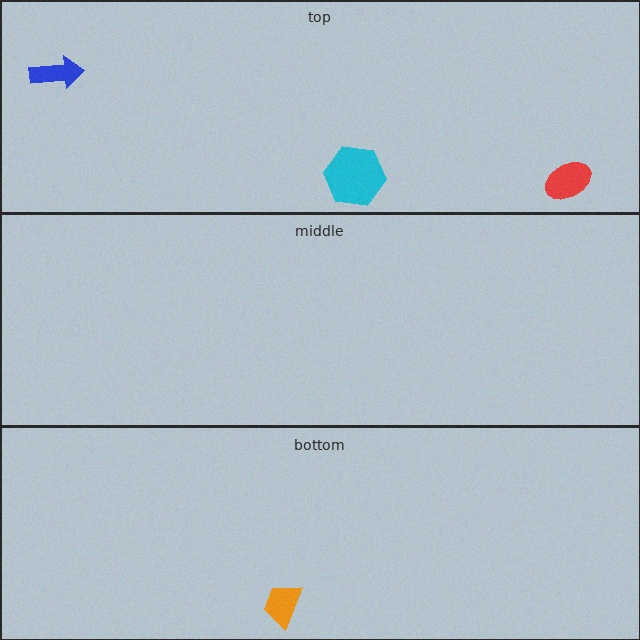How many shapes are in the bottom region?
1.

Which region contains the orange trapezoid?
The bottom region.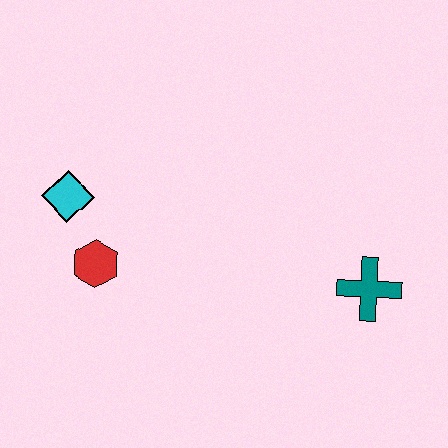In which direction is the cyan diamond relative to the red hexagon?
The cyan diamond is above the red hexagon.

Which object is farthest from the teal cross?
The cyan diamond is farthest from the teal cross.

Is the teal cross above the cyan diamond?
No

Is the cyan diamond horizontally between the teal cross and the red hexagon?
No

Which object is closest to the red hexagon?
The cyan diamond is closest to the red hexagon.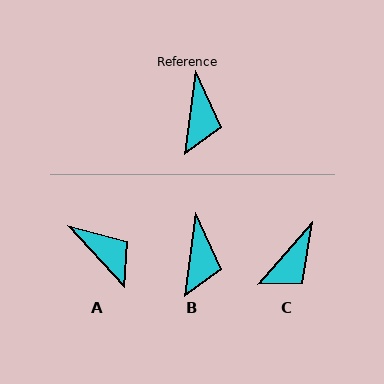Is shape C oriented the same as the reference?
No, it is off by about 33 degrees.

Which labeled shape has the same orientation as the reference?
B.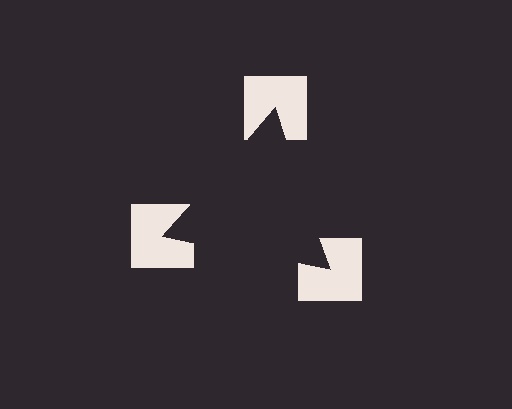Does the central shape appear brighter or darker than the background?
It typically appears slightly darker than the background, even though no actual brightness change is drawn.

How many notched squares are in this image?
There are 3 — one at each vertex of the illusory triangle.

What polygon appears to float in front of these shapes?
An illusory triangle — its edges are inferred from the aligned wedge cuts in the notched squares, not physically drawn.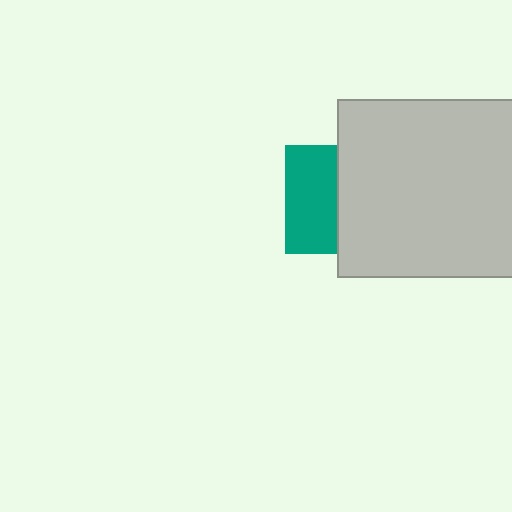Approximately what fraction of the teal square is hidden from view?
Roughly 52% of the teal square is hidden behind the light gray square.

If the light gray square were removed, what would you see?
You would see the complete teal square.